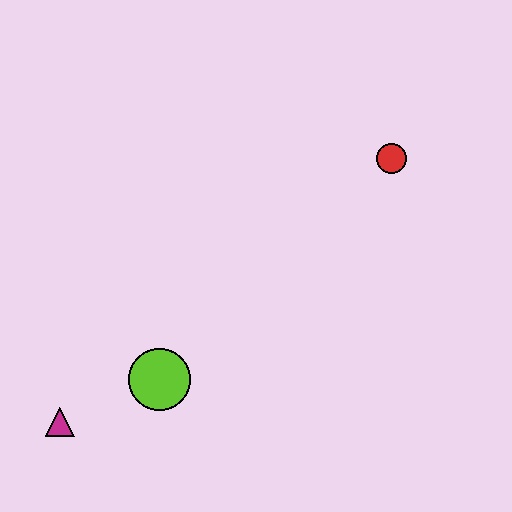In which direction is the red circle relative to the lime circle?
The red circle is to the right of the lime circle.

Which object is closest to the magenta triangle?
The lime circle is closest to the magenta triangle.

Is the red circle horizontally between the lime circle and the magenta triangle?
No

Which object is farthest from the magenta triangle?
The red circle is farthest from the magenta triangle.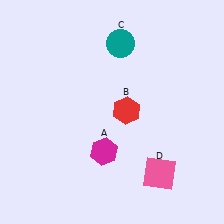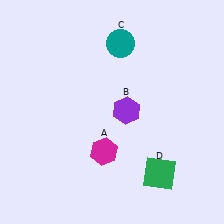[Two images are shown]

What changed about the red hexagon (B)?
In Image 1, B is red. In Image 2, it changed to purple.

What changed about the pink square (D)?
In Image 1, D is pink. In Image 2, it changed to green.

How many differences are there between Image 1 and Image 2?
There are 2 differences between the two images.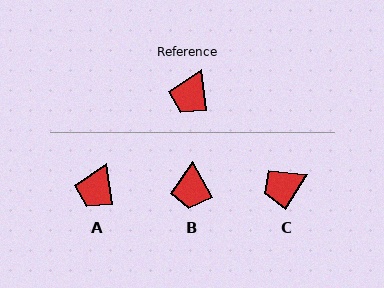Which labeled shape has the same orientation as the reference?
A.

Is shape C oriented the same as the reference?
No, it is off by about 40 degrees.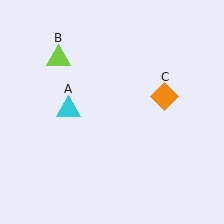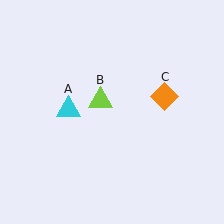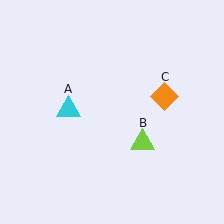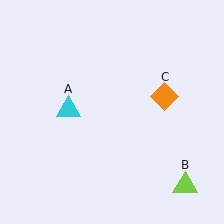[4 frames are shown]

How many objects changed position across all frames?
1 object changed position: lime triangle (object B).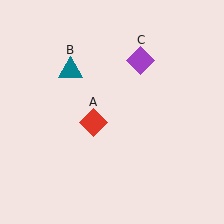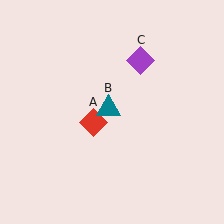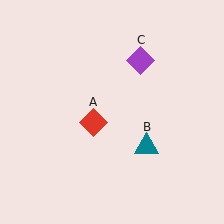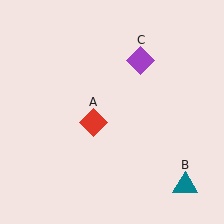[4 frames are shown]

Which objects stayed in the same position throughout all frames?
Red diamond (object A) and purple diamond (object C) remained stationary.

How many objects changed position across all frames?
1 object changed position: teal triangle (object B).